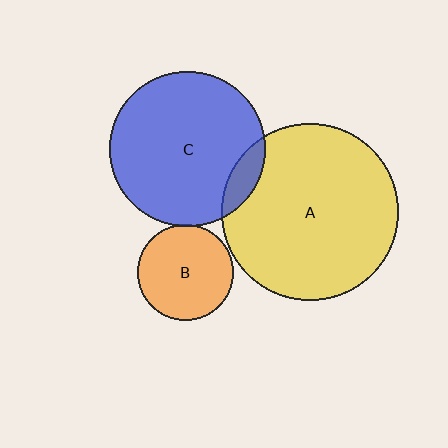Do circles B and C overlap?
Yes.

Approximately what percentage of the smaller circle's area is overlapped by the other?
Approximately 5%.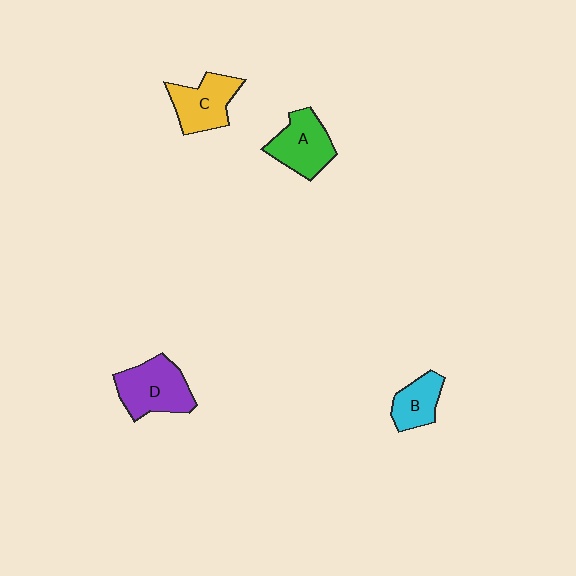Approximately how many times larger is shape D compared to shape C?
Approximately 1.2 times.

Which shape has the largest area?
Shape D (purple).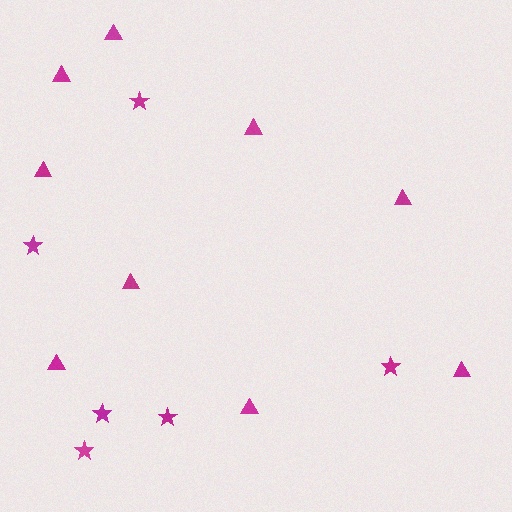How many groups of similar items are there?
There are 2 groups: one group of stars (6) and one group of triangles (9).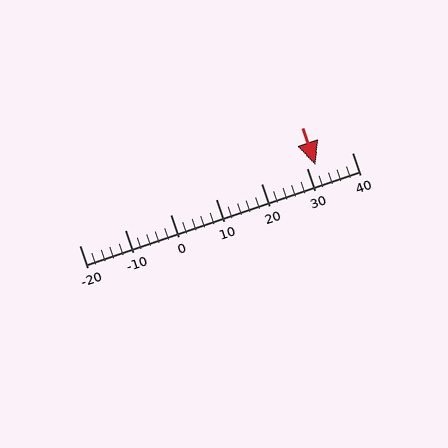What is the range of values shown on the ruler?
The ruler shows values from -20 to 40.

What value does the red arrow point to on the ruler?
The red arrow points to approximately 32.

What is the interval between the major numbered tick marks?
The major tick marks are spaced 10 units apart.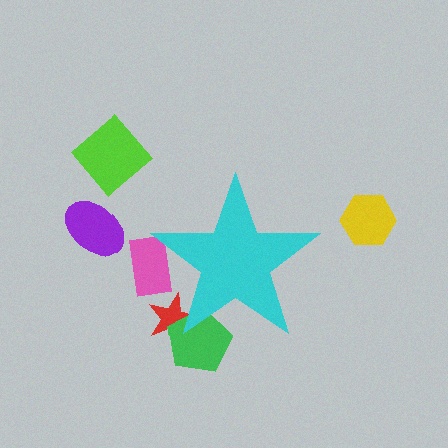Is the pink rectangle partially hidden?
Yes, the pink rectangle is partially hidden behind the cyan star.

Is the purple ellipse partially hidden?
No, the purple ellipse is fully visible.